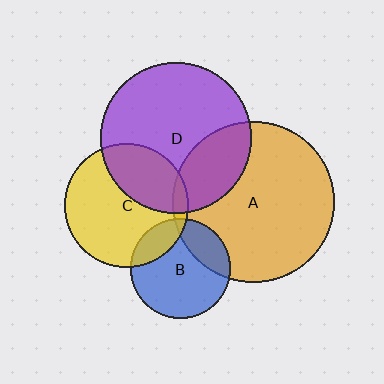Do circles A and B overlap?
Yes.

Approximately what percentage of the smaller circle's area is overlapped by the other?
Approximately 25%.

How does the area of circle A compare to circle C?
Approximately 1.7 times.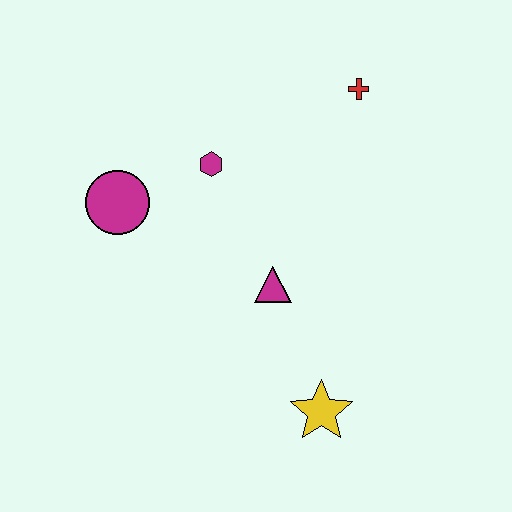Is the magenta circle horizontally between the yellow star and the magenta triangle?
No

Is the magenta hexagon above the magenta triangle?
Yes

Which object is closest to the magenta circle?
The magenta hexagon is closest to the magenta circle.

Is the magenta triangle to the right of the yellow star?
No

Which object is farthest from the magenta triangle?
The red cross is farthest from the magenta triangle.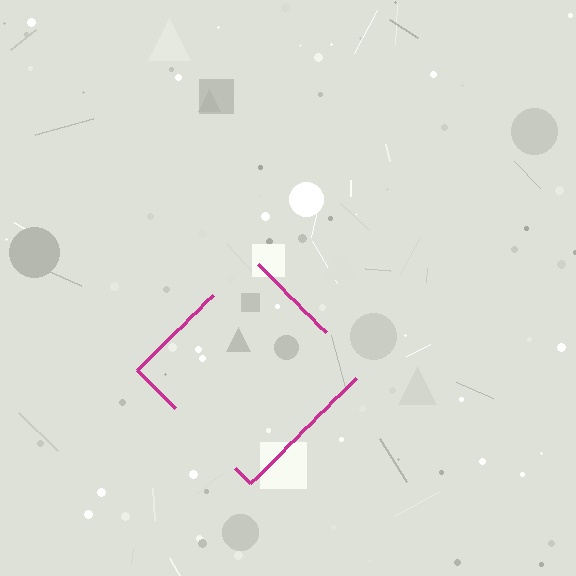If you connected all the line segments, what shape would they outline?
They would outline a diamond.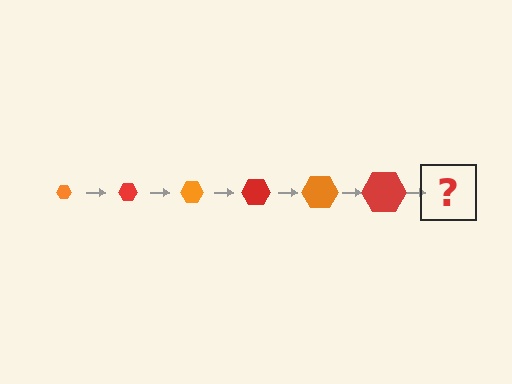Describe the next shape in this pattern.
It should be an orange hexagon, larger than the previous one.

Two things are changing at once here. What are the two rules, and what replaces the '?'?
The two rules are that the hexagon grows larger each step and the color cycles through orange and red. The '?' should be an orange hexagon, larger than the previous one.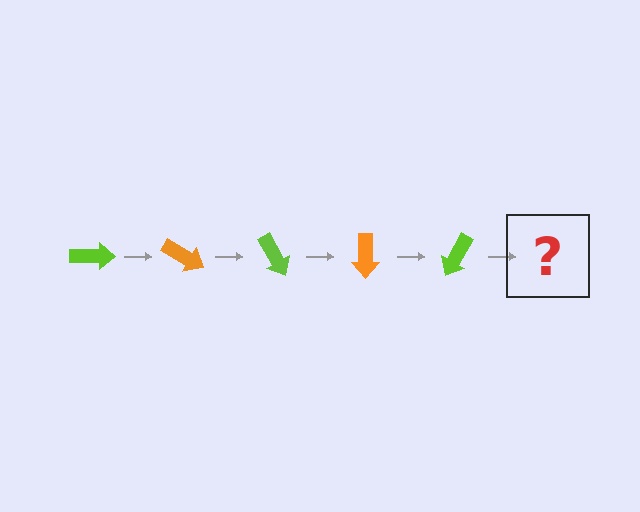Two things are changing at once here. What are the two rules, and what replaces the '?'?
The two rules are that it rotates 30 degrees each step and the color cycles through lime and orange. The '?' should be an orange arrow, rotated 150 degrees from the start.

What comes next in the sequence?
The next element should be an orange arrow, rotated 150 degrees from the start.